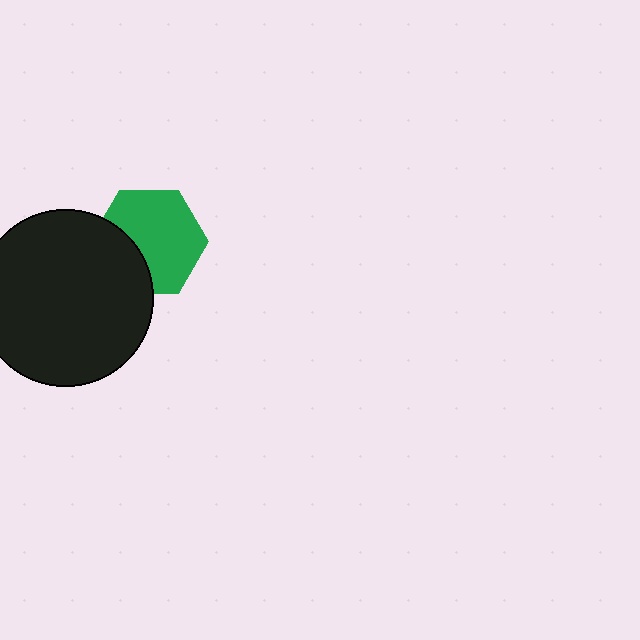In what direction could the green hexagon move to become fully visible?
The green hexagon could move right. That would shift it out from behind the black circle entirely.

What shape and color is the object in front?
The object in front is a black circle.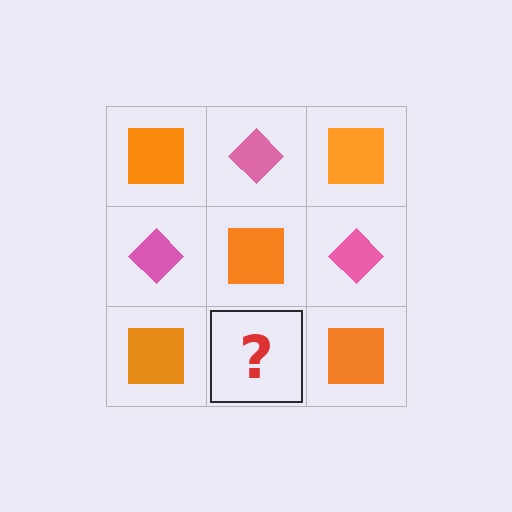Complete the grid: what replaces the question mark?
The question mark should be replaced with a pink diamond.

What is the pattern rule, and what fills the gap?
The rule is that it alternates orange square and pink diamond in a checkerboard pattern. The gap should be filled with a pink diamond.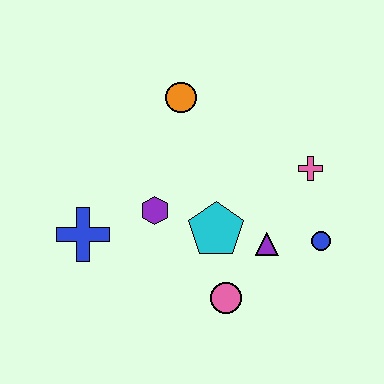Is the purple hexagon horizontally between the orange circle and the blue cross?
Yes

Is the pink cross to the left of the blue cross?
No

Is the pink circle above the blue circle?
No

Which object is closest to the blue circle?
The purple triangle is closest to the blue circle.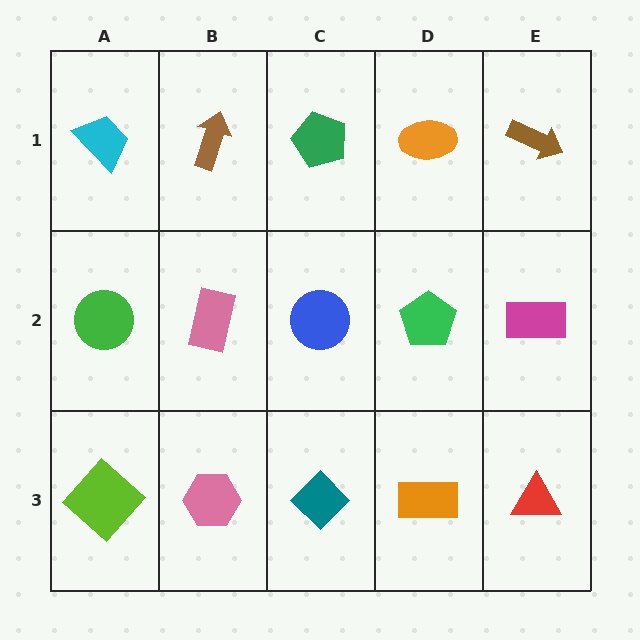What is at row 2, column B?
A pink rectangle.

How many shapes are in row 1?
5 shapes.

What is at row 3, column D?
An orange rectangle.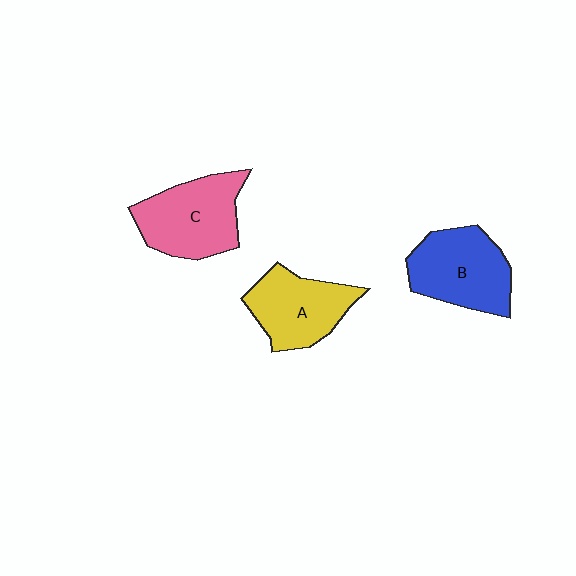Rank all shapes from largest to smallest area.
From largest to smallest: C (pink), B (blue), A (yellow).